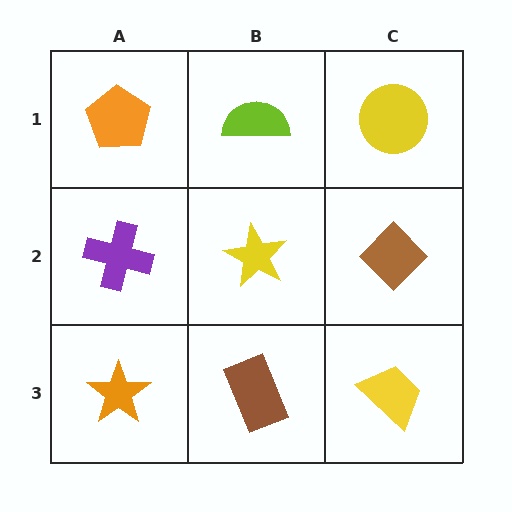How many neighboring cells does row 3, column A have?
2.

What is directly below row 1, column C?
A brown diamond.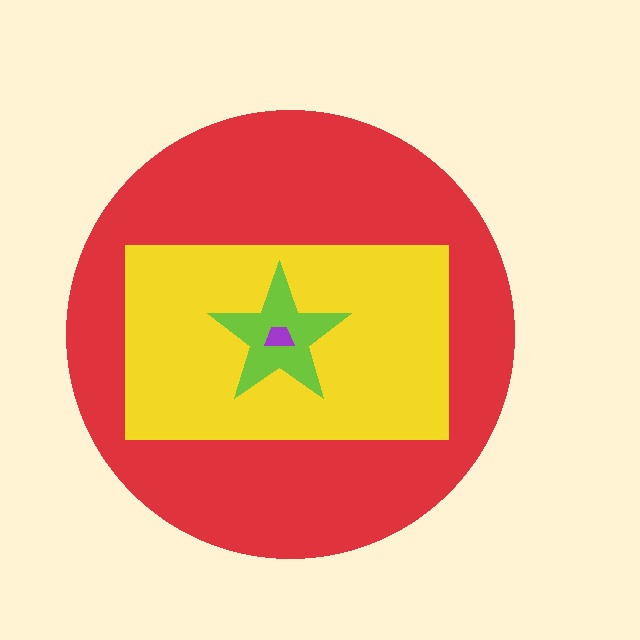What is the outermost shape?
The red circle.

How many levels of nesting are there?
4.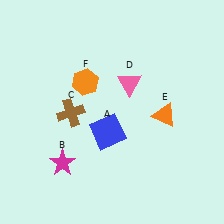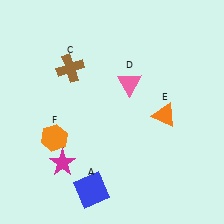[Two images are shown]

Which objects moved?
The objects that moved are: the blue square (A), the brown cross (C), the orange hexagon (F).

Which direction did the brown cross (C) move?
The brown cross (C) moved up.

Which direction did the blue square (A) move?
The blue square (A) moved down.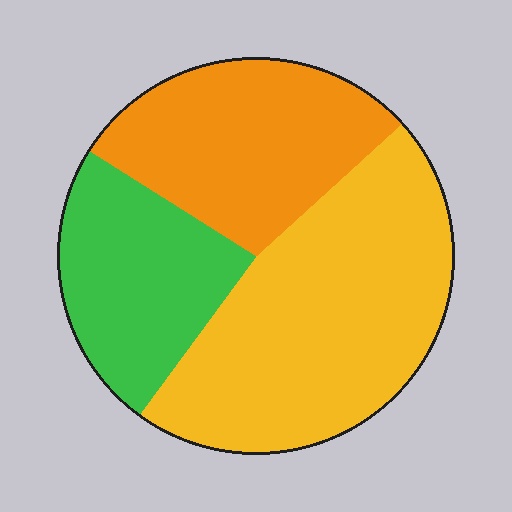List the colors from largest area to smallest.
From largest to smallest: yellow, orange, green.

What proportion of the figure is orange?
Orange covers about 30% of the figure.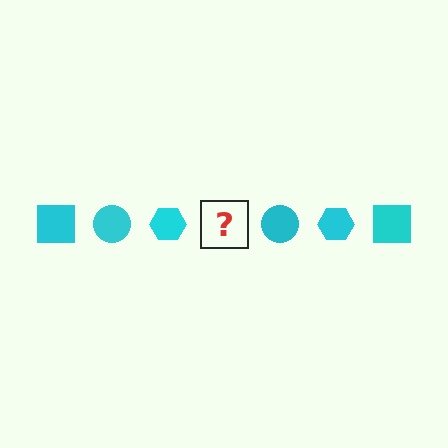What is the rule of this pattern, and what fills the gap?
The rule is that the pattern cycles through square, circle, hexagon shapes in cyan. The gap should be filled with a cyan square.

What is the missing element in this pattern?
The missing element is a cyan square.